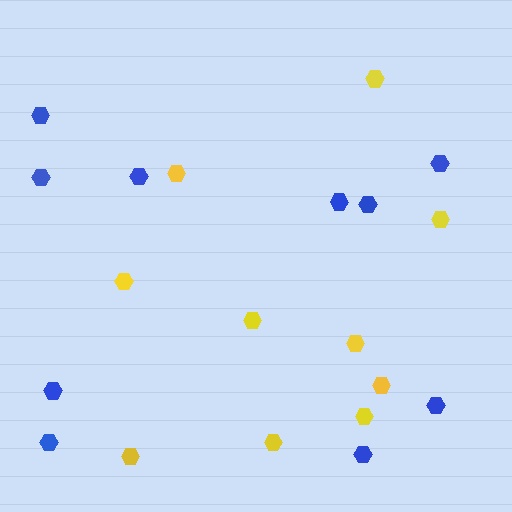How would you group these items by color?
There are 2 groups: one group of blue hexagons (10) and one group of yellow hexagons (10).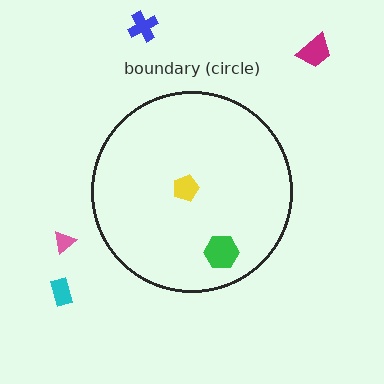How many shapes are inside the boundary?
2 inside, 4 outside.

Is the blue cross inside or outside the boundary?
Outside.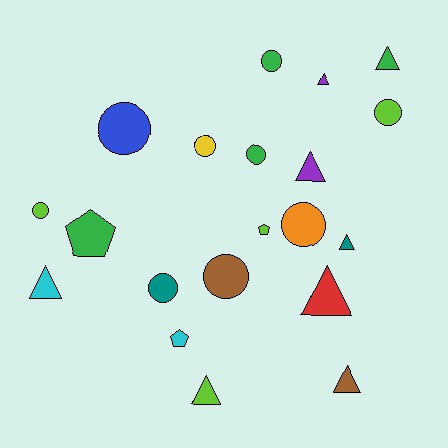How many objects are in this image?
There are 20 objects.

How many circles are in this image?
There are 9 circles.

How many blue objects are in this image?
There is 1 blue object.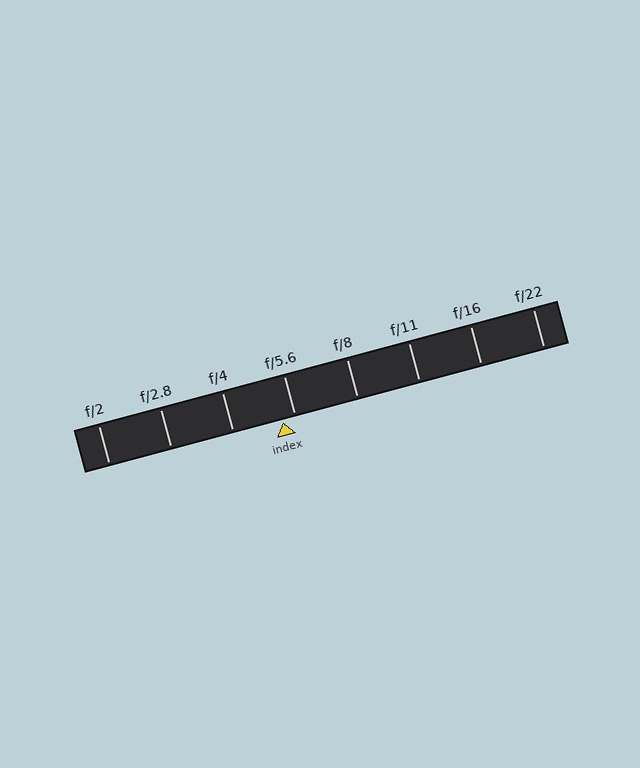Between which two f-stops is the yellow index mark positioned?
The index mark is between f/4 and f/5.6.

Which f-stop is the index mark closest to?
The index mark is closest to f/5.6.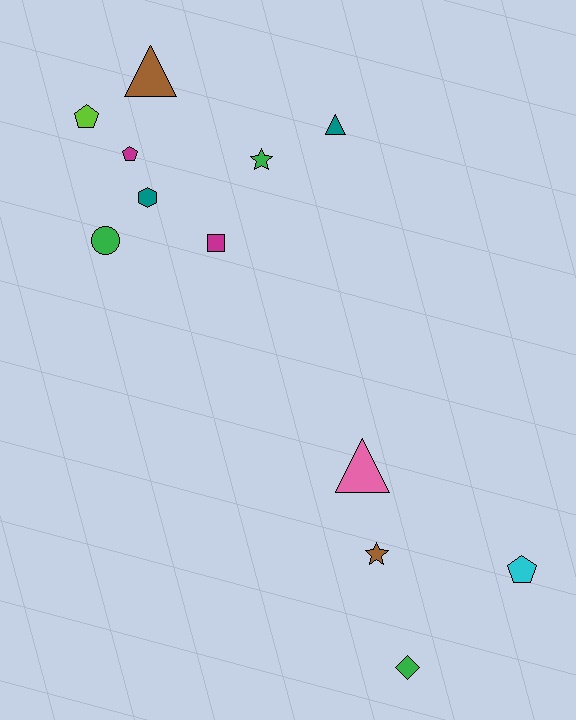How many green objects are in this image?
There are 3 green objects.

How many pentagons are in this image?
There are 3 pentagons.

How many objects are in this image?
There are 12 objects.